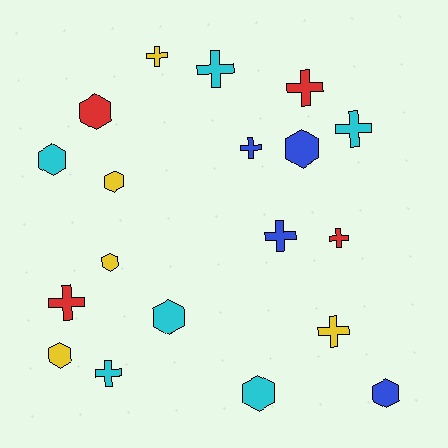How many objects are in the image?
There are 19 objects.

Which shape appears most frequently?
Cross, with 10 objects.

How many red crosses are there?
There are 3 red crosses.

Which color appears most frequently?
Cyan, with 6 objects.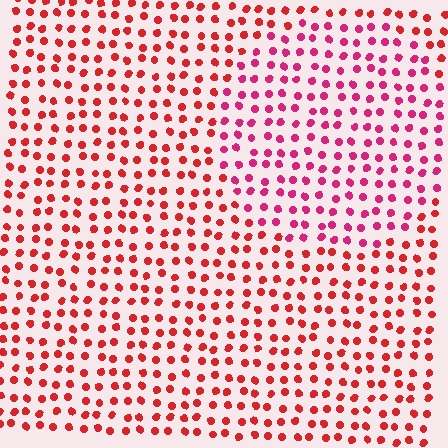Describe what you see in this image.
The image is filled with small red elements in a uniform arrangement. A circle-shaped region is visible where the elements are tinted to a slightly different hue, forming a subtle color boundary.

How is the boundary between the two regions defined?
The boundary is defined purely by a slight shift in hue (about 28 degrees). Spacing, size, and orientation are identical on both sides.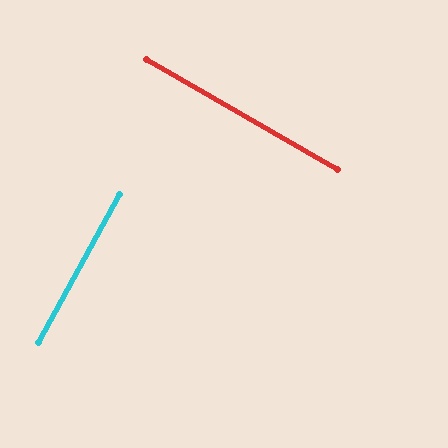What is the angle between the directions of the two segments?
Approximately 89 degrees.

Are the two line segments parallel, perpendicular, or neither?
Perpendicular — they meet at approximately 89°.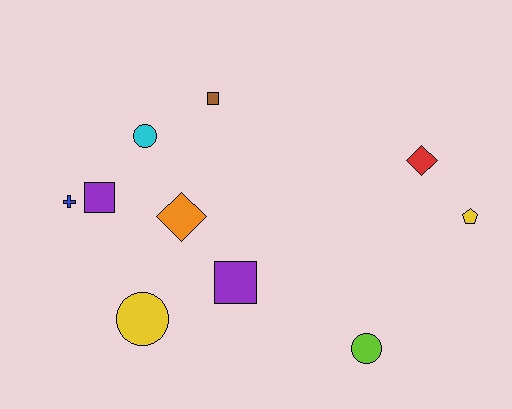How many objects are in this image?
There are 10 objects.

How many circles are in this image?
There are 3 circles.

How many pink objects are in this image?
There are no pink objects.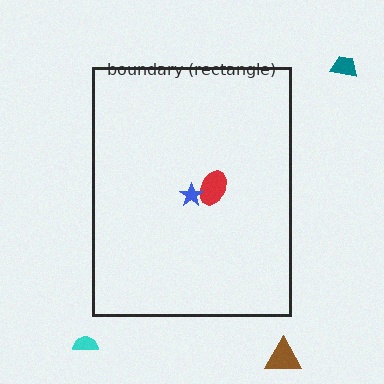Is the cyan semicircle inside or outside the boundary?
Outside.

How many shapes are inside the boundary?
2 inside, 3 outside.